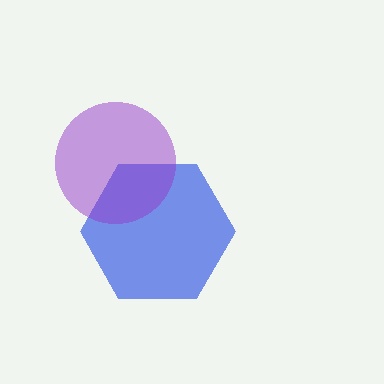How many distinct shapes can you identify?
There are 2 distinct shapes: a blue hexagon, a purple circle.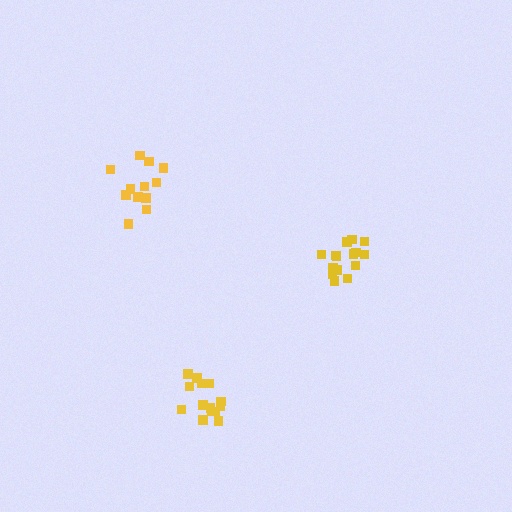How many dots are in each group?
Group 1: 12 dots, Group 2: 14 dots, Group 3: 16 dots (42 total).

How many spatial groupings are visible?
There are 3 spatial groupings.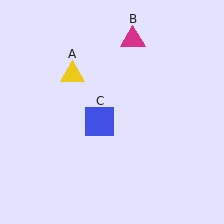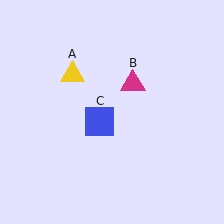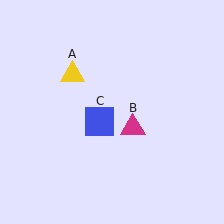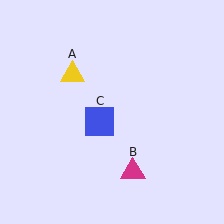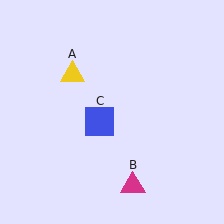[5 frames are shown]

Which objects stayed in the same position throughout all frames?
Yellow triangle (object A) and blue square (object C) remained stationary.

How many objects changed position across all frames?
1 object changed position: magenta triangle (object B).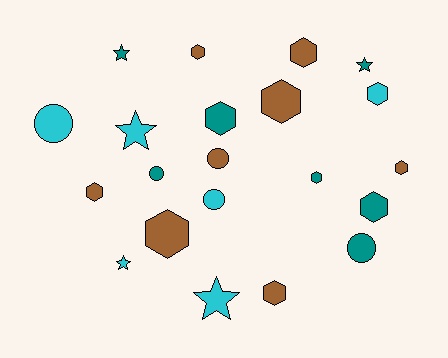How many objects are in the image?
There are 21 objects.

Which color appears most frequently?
Brown, with 8 objects.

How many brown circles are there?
There is 1 brown circle.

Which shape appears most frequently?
Hexagon, with 11 objects.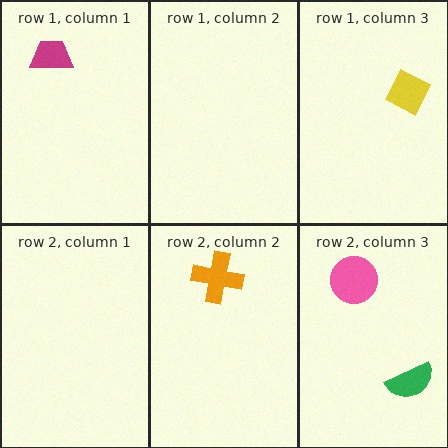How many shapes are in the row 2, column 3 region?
2.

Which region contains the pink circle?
The row 2, column 3 region.